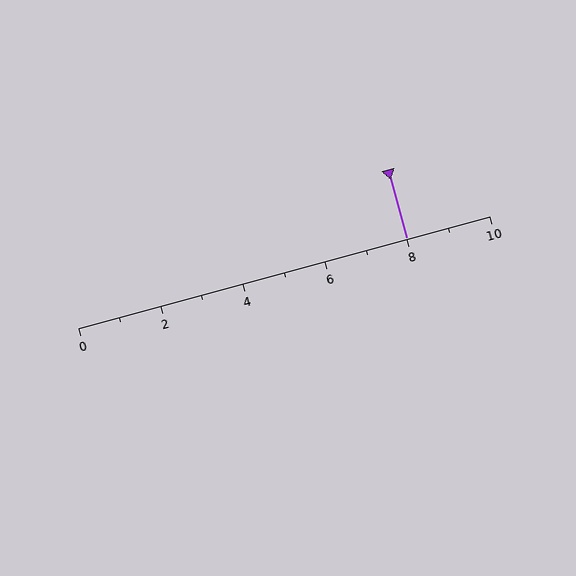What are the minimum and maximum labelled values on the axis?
The axis runs from 0 to 10.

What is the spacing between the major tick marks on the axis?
The major ticks are spaced 2 apart.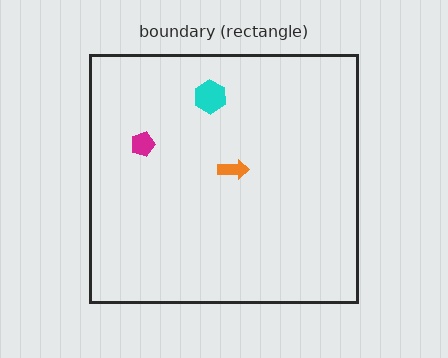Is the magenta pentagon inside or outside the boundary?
Inside.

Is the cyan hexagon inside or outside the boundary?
Inside.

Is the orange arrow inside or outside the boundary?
Inside.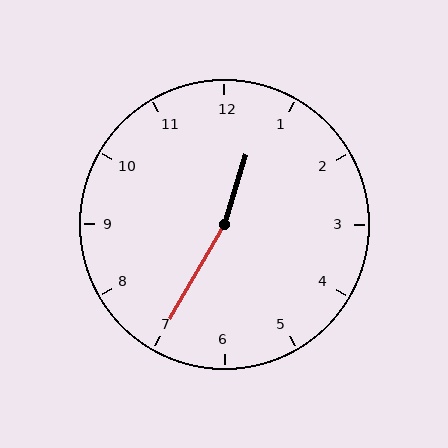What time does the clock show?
12:35.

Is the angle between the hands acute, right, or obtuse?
It is obtuse.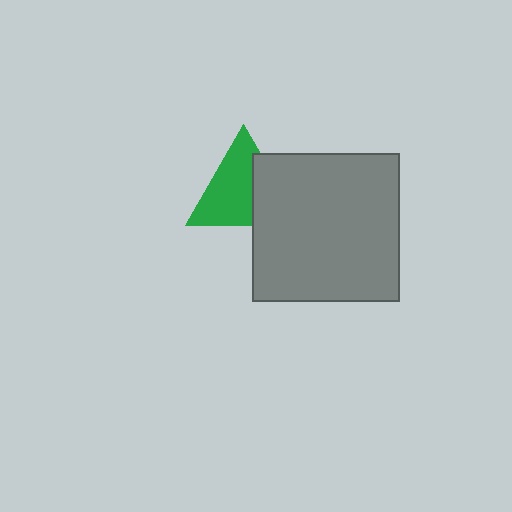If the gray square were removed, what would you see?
You would see the complete green triangle.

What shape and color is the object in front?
The object in front is a gray square.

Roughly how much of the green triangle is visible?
About half of it is visible (roughly 63%).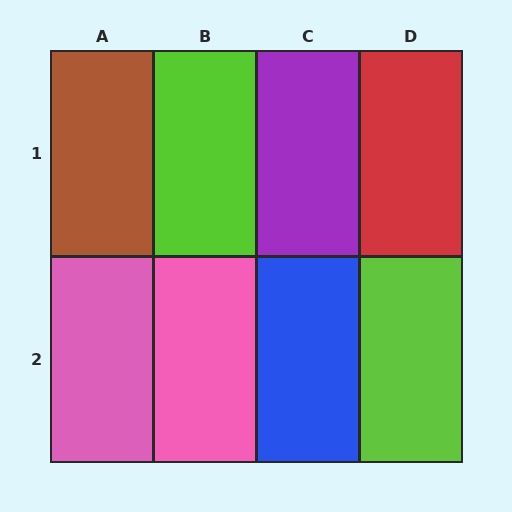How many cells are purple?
1 cell is purple.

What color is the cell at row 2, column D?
Lime.